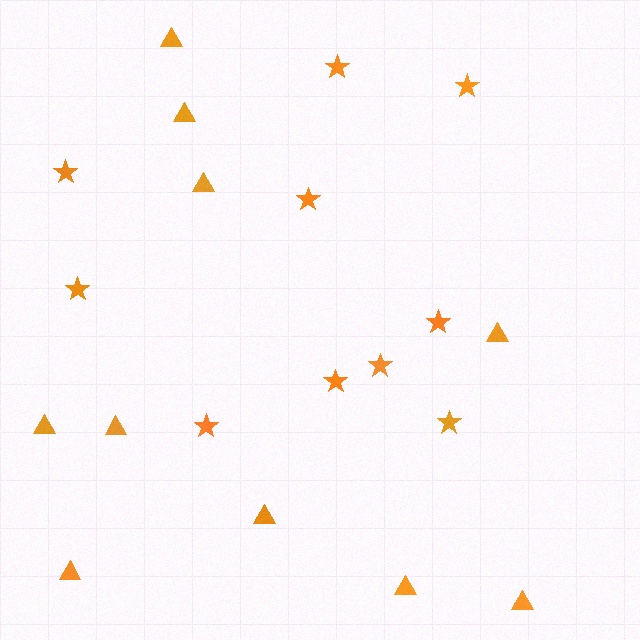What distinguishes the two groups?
There are 2 groups: one group of stars (10) and one group of triangles (10).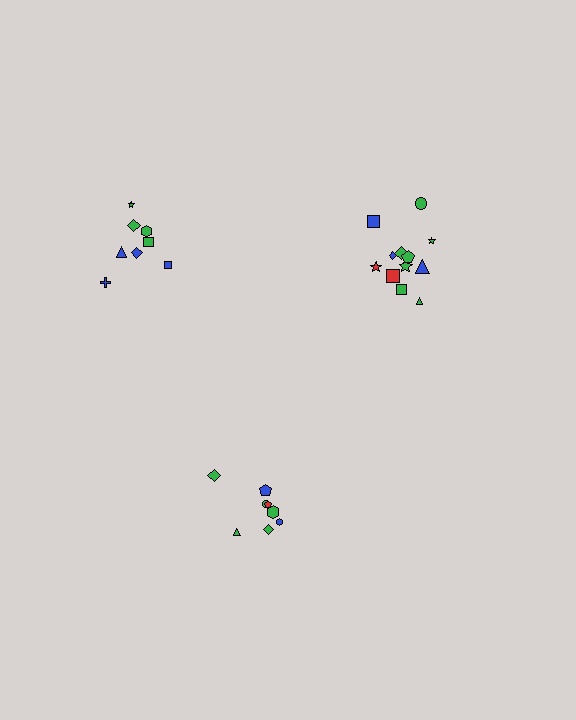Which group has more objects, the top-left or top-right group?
The top-right group.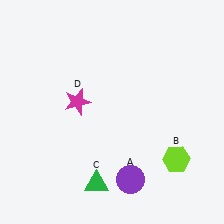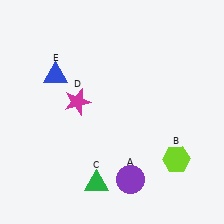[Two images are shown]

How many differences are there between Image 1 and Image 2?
There is 1 difference between the two images.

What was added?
A blue triangle (E) was added in Image 2.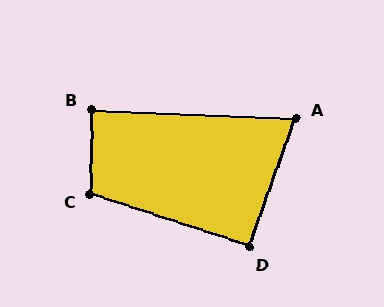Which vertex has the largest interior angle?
C, at approximately 107 degrees.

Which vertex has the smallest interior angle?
A, at approximately 73 degrees.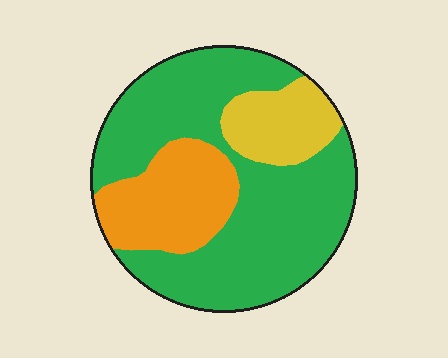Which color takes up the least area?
Yellow, at roughly 15%.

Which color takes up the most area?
Green, at roughly 65%.